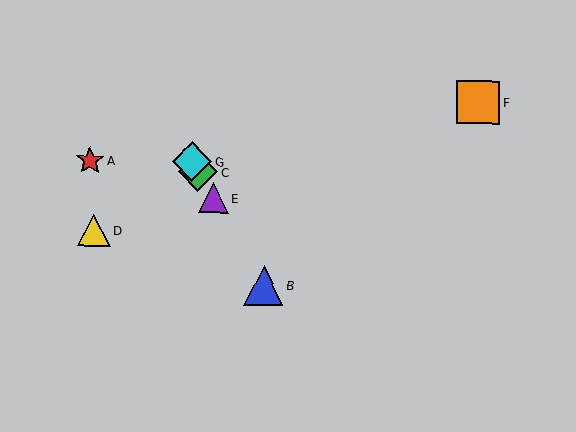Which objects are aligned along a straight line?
Objects B, C, E, G are aligned along a straight line.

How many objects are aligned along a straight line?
4 objects (B, C, E, G) are aligned along a straight line.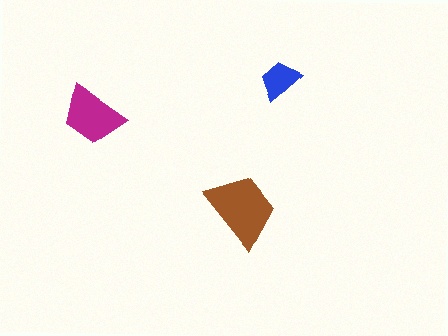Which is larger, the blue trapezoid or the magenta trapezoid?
The magenta one.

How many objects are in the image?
There are 3 objects in the image.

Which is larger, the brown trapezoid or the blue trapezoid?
The brown one.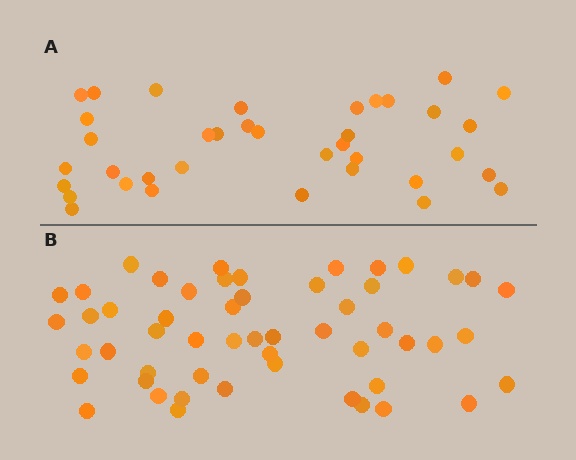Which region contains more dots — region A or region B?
Region B (the bottom region) has more dots.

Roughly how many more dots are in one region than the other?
Region B has approximately 15 more dots than region A.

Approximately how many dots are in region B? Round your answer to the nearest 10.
About 50 dots. (The exact count is 53, which rounds to 50.)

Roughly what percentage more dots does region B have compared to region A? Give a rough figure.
About 45% more.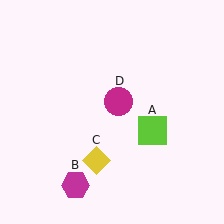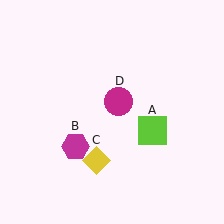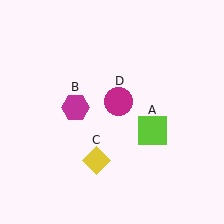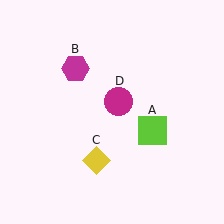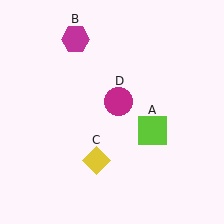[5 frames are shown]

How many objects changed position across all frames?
1 object changed position: magenta hexagon (object B).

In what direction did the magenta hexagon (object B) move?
The magenta hexagon (object B) moved up.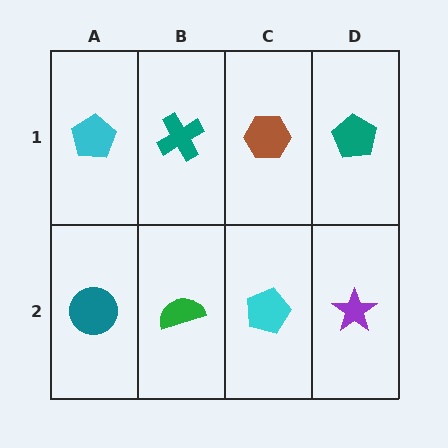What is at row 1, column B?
A teal cross.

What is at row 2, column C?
A cyan pentagon.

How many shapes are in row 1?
4 shapes.